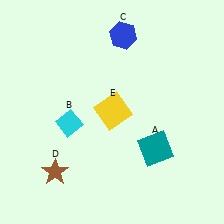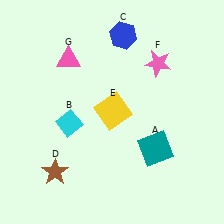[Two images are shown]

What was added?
A pink star (F), a pink triangle (G) were added in Image 2.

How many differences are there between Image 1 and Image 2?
There are 2 differences between the two images.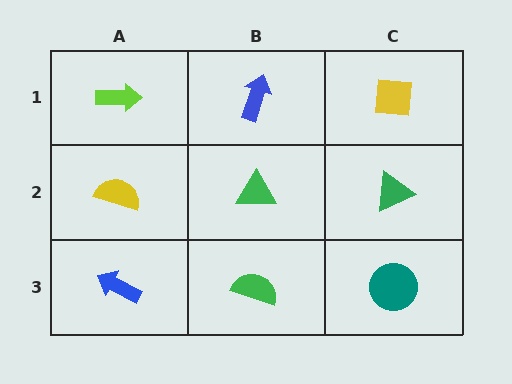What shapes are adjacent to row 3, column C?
A green triangle (row 2, column C), a green semicircle (row 3, column B).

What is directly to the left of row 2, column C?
A green triangle.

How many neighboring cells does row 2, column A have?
3.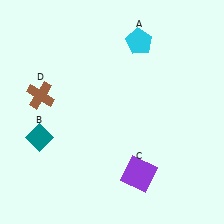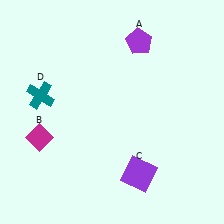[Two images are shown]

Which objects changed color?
A changed from cyan to purple. B changed from teal to magenta. D changed from brown to teal.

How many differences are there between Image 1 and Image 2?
There are 3 differences between the two images.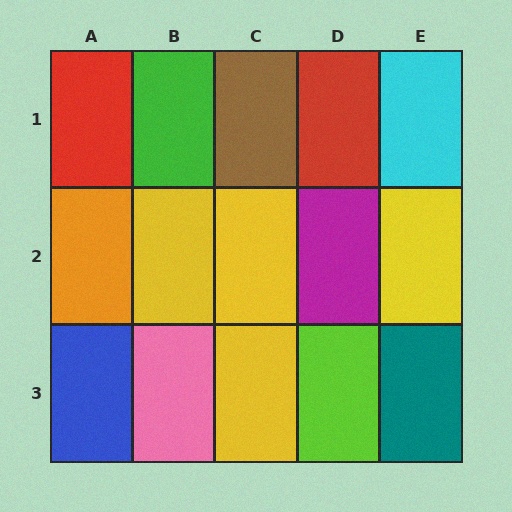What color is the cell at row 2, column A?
Orange.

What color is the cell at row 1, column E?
Cyan.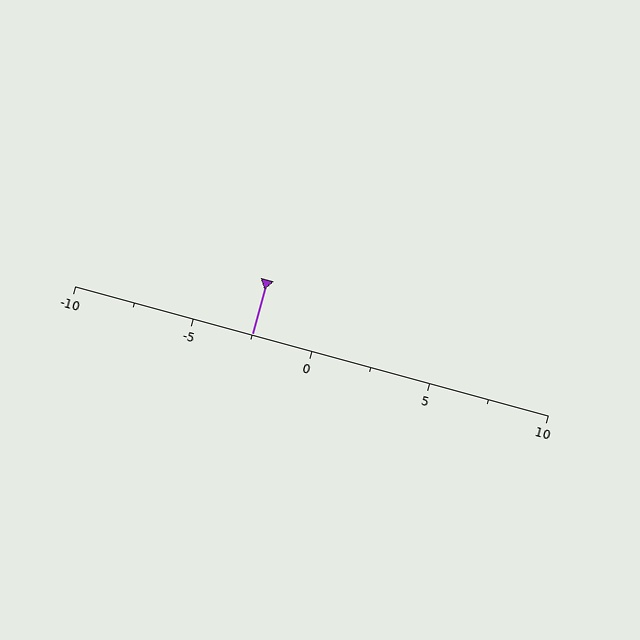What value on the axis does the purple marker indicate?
The marker indicates approximately -2.5.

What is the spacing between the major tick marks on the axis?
The major ticks are spaced 5 apart.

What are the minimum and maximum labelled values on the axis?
The axis runs from -10 to 10.